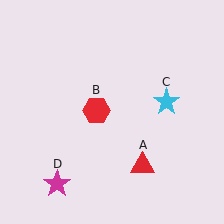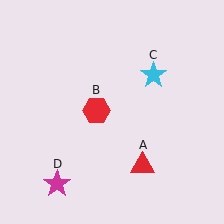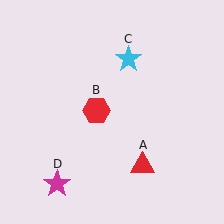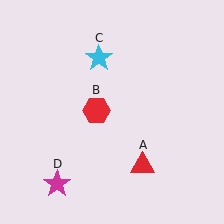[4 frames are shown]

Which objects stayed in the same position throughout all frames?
Red triangle (object A) and red hexagon (object B) and magenta star (object D) remained stationary.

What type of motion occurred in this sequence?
The cyan star (object C) rotated counterclockwise around the center of the scene.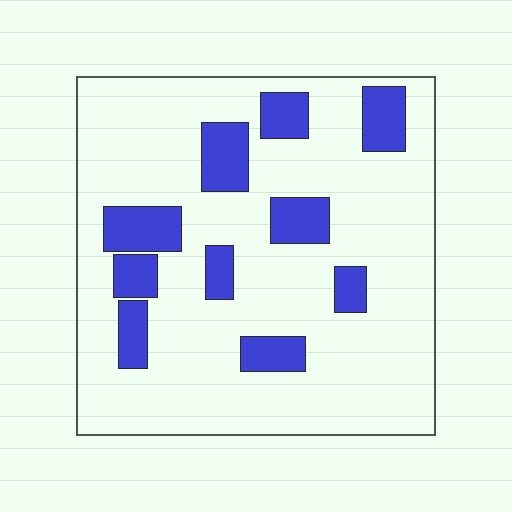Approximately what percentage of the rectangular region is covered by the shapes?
Approximately 20%.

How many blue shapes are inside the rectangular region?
10.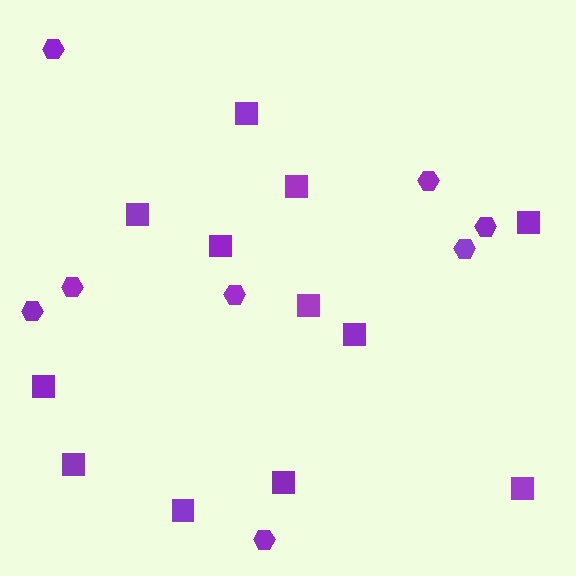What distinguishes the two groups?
There are 2 groups: one group of squares (12) and one group of hexagons (8).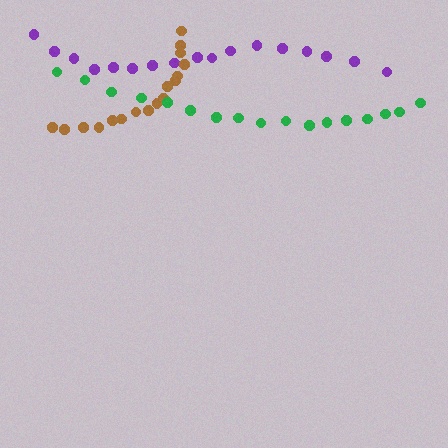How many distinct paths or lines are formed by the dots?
There are 3 distinct paths.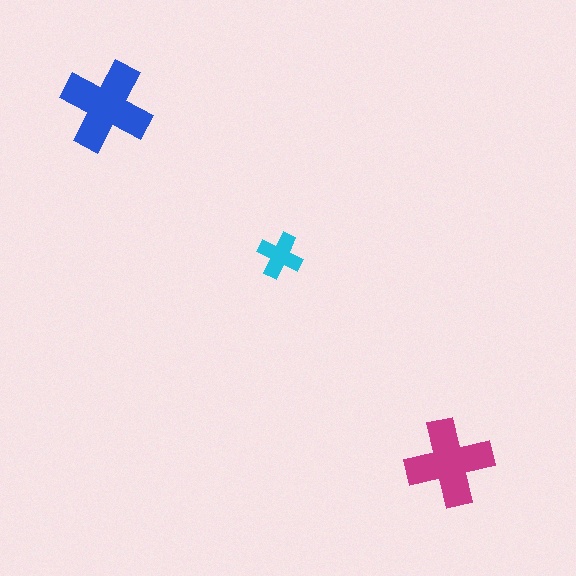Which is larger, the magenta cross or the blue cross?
The blue one.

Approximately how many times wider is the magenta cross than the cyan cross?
About 2 times wider.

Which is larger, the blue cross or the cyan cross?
The blue one.